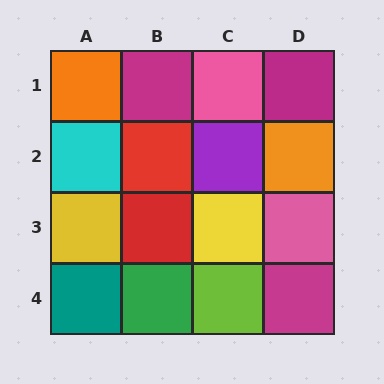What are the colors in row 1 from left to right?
Orange, magenta, pink, magenta.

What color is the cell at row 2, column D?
Orange.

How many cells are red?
2 cells are red.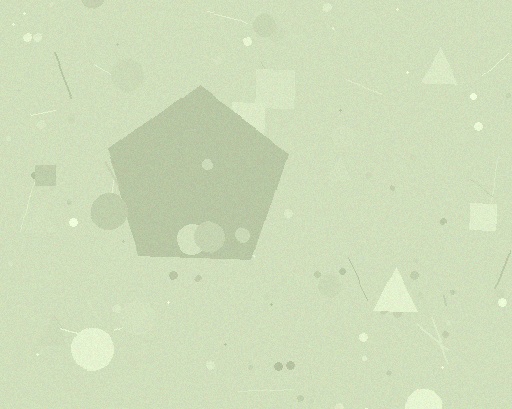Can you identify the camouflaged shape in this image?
The camouflaged shape is a pentagon.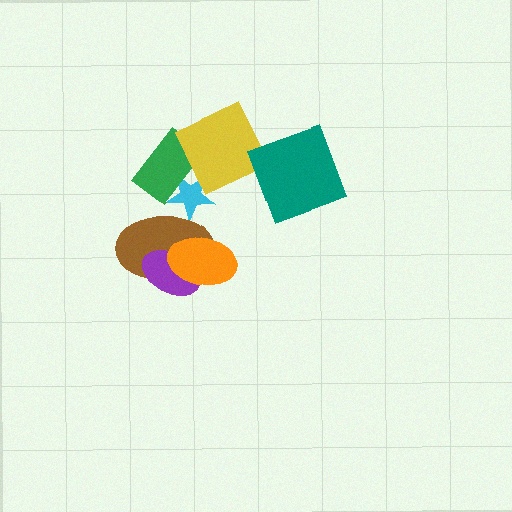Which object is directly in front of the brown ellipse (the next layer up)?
The purple ellipse is directly in front of the brown ellipse.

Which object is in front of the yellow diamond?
The teal square is in front of the yellow diamond.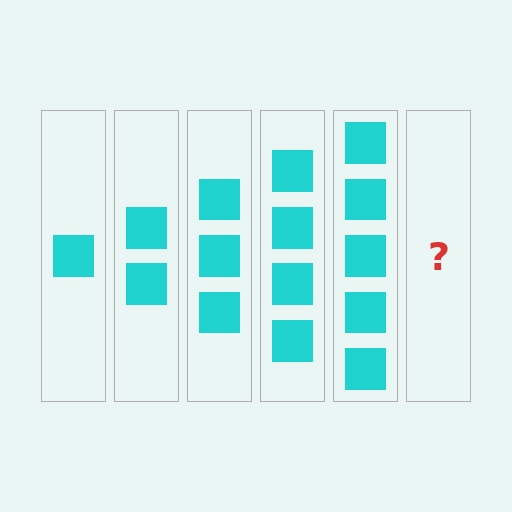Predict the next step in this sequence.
The next step is 6 squares.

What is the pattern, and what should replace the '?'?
The pattern is that each step adds one more square. The '?' should be 6 squares.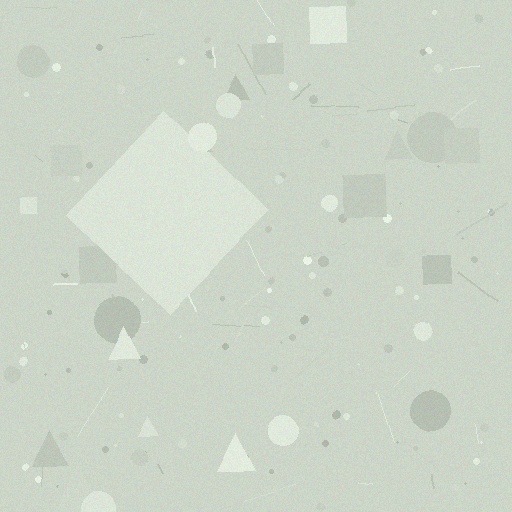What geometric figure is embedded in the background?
A diamond is embedded in the background.